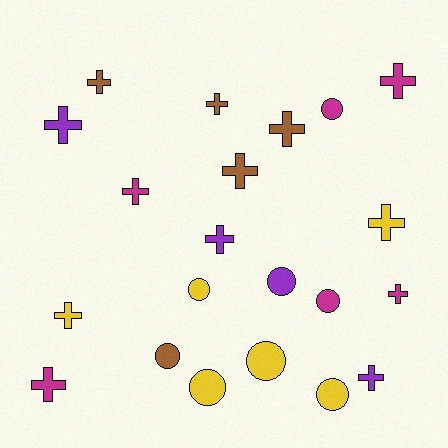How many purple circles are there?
There is 1 purple circle.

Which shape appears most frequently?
Cross, with 13 objects.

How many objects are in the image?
There are 21 objects.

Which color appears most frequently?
Yellow, with 6 objects.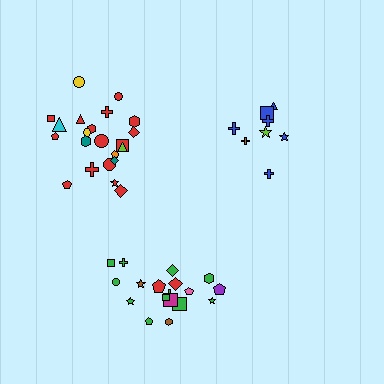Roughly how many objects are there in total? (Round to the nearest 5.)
Roughly 50 objects in total.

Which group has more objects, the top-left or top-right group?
The top-left group.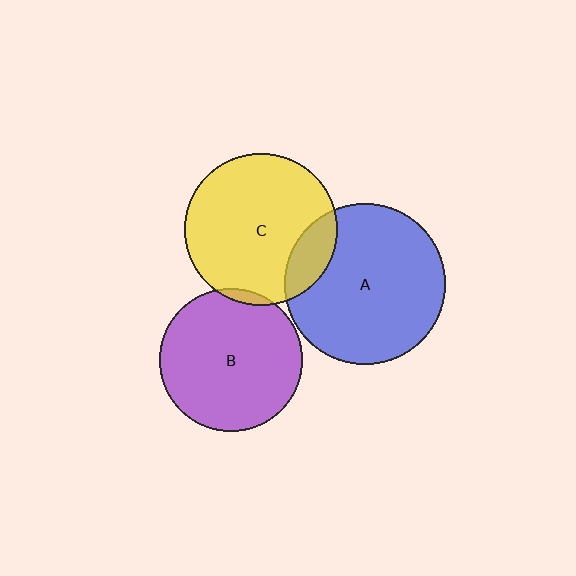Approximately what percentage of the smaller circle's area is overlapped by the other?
Approximately 5%.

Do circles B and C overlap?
Yes.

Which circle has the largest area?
Circle A (blue).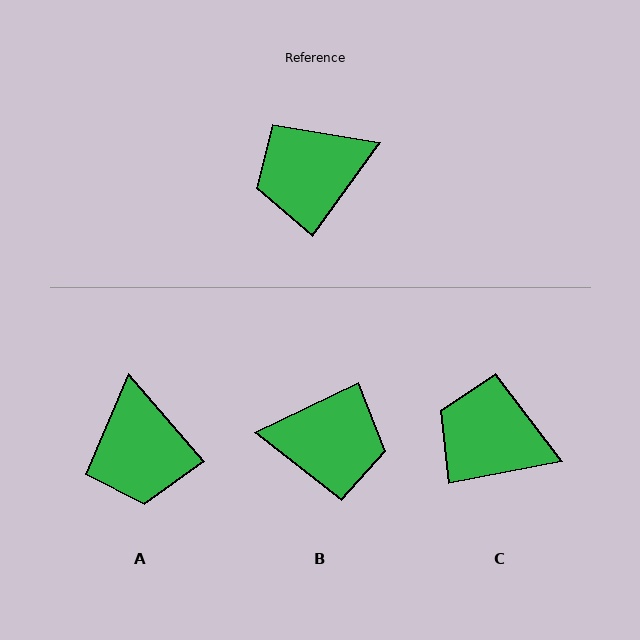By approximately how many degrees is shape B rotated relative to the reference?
Approximately 152 degrees counter-clockwise.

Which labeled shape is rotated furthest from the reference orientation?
B, about 152 degrees away.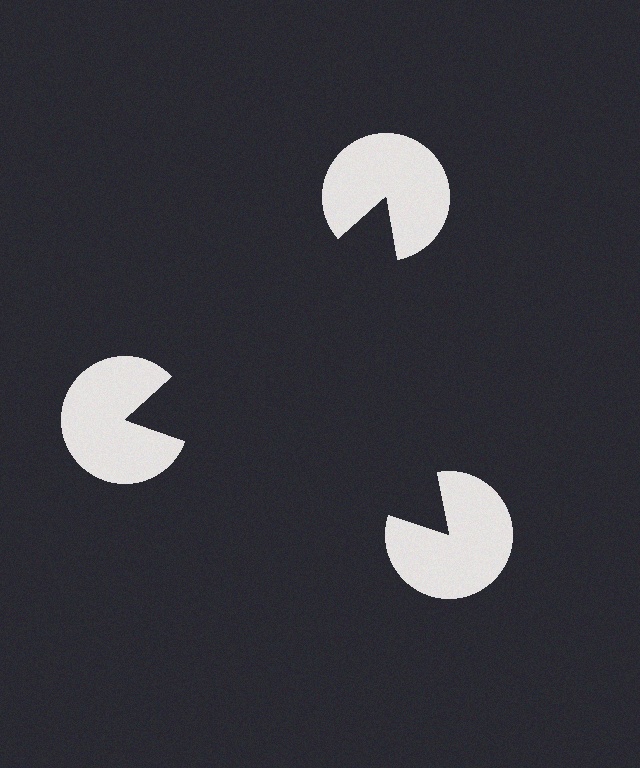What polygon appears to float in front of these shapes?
An illusory triangle — its edges are inferred from the aligned wedge cuts in the pac-man discs, not physically drawn.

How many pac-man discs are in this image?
There are 3 — one at each vertex of the illusory triangle.